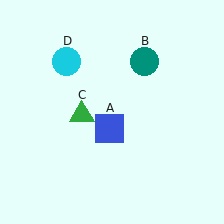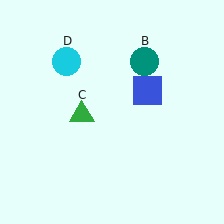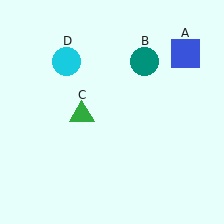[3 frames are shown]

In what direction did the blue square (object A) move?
The blue square (object A) moved up and to the right.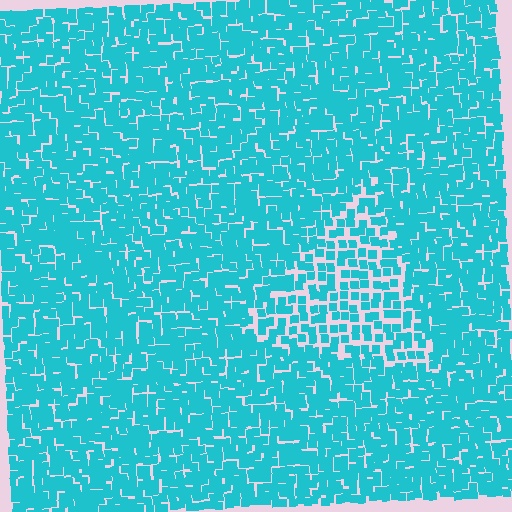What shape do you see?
I see a triangle.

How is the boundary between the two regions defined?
The boundary is defined by a change in element density (approximately 1.8x ratio). All elements are the same color, size, and shape.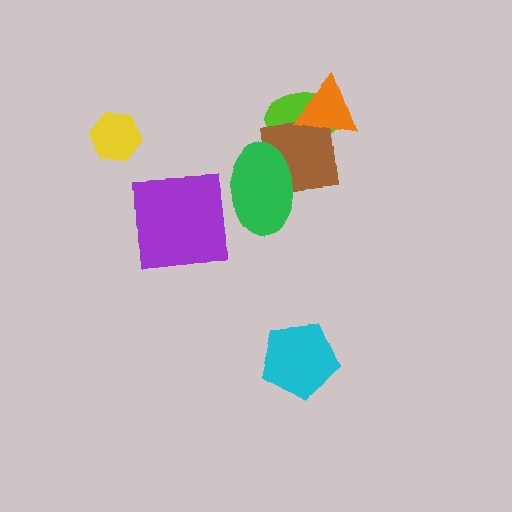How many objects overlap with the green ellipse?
1 object overlaps with the green ellipse.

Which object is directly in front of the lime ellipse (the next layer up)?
The brown square is directly in front of the lime ellipse.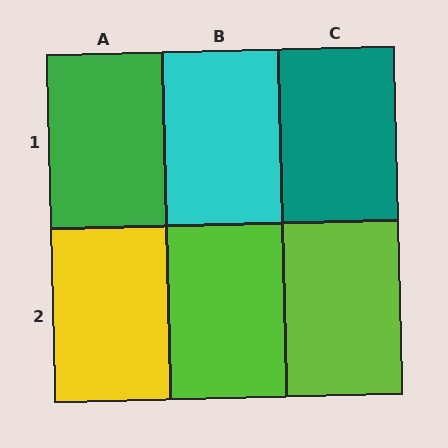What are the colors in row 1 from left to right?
Green, cyan, teal.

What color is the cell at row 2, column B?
Lime.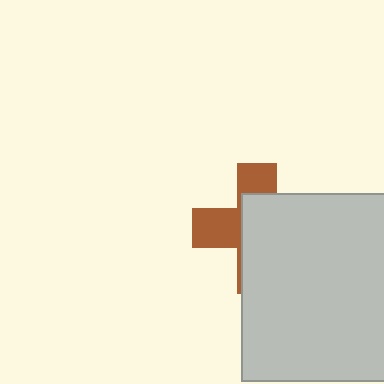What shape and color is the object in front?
The object in front is a light gray square.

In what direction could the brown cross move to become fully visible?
The brown cross could move left. That would shift it out from behind the light gray square entirely.